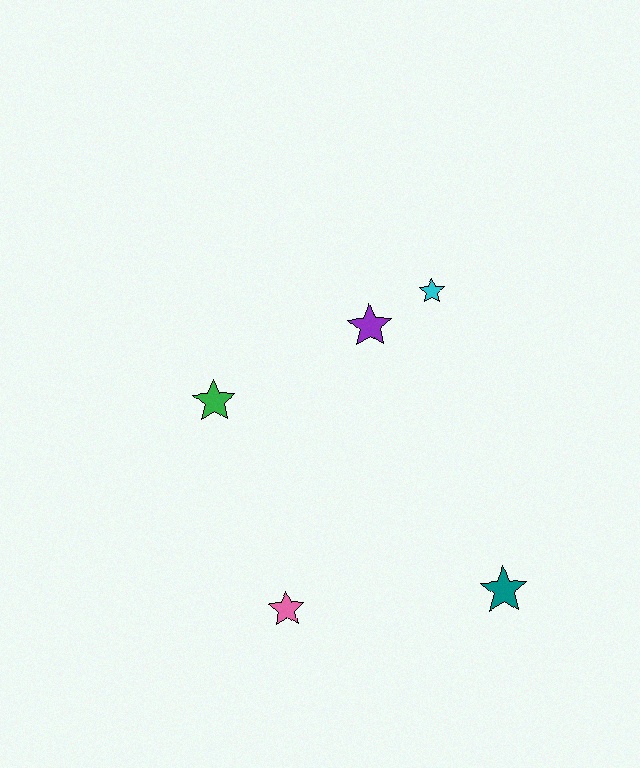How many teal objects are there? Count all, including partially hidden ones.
There is 1 teal object.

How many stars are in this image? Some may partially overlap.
There are 5 stars.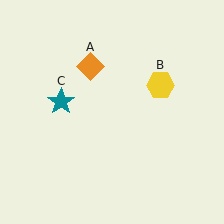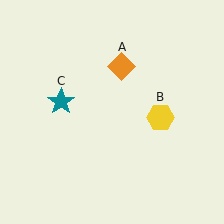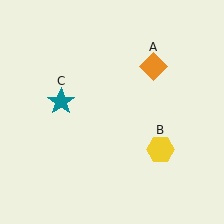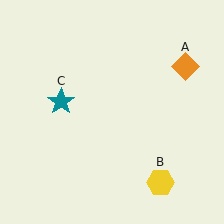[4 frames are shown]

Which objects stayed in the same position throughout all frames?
Teal star (object C) remained stationary.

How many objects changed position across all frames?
2 objects changed position: orange diamond (object A), yellow hexagon (object B).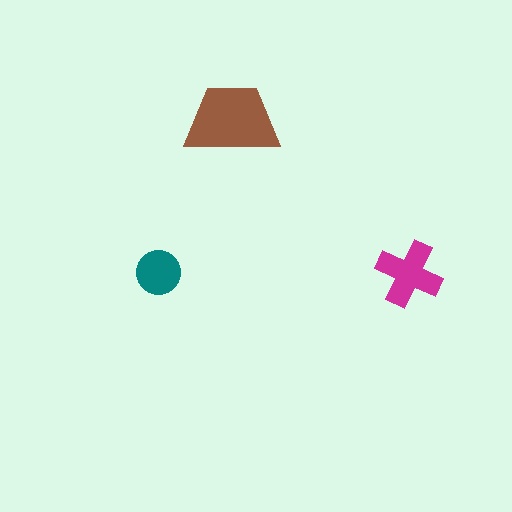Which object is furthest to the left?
The teal circle is leftmost.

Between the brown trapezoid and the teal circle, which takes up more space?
The brown trapezoid.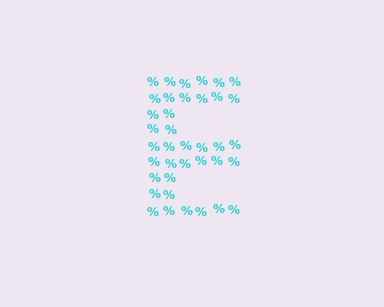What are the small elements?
The small elements are percent signs.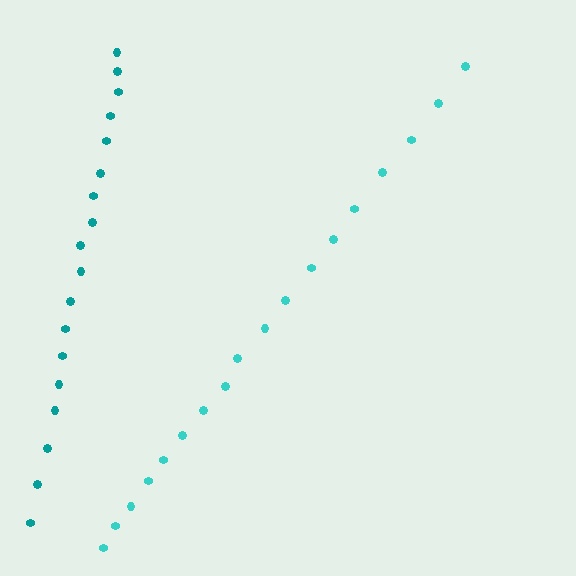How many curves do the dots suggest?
There are 2 distinct paths.